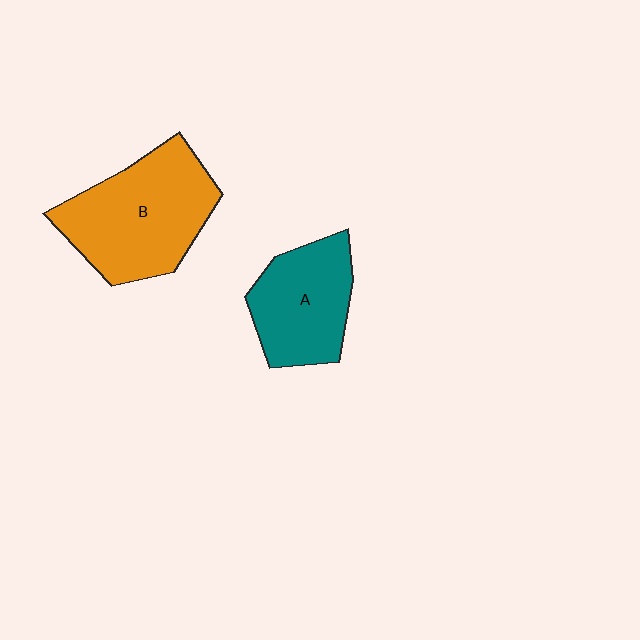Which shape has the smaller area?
Shape A (teal).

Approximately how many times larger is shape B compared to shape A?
Approximately 1.4 times.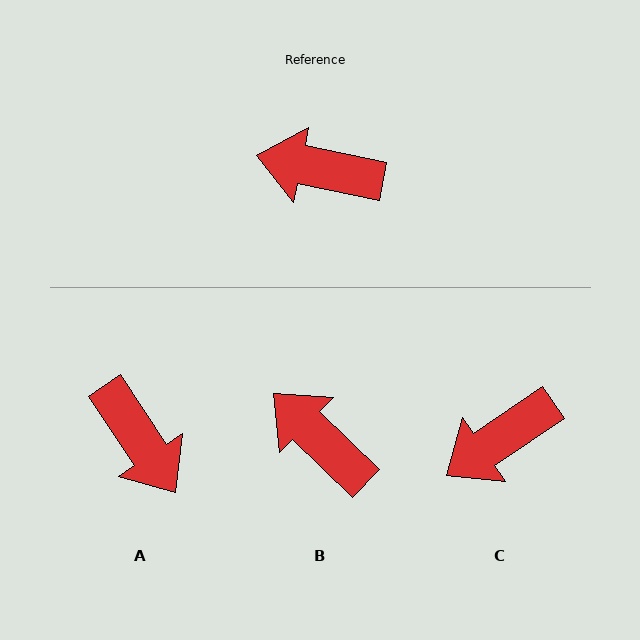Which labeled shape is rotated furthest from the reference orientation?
A, about 135 degrees away.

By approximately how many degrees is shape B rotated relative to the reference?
Approximately 33 degrees clockwise.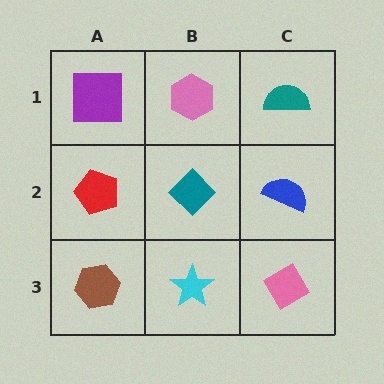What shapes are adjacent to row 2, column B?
A pink hexagon (row 1, column B), a cyan star (row 3, column B), a red pentagon (row 2, column A), a blue semicircle (row 2, column C).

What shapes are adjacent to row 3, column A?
A red pentagon (row 2, column A), a cyan star (row 3, column B).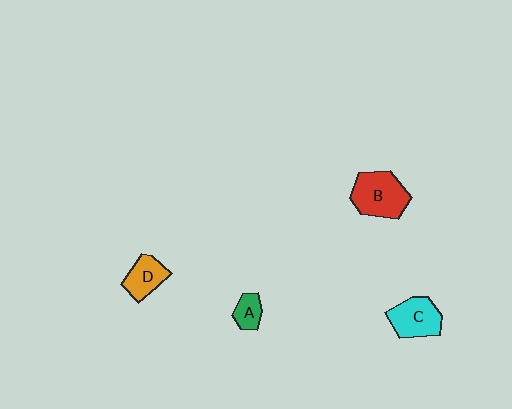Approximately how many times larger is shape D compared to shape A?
Approximately 1.6 times.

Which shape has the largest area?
Shape B (red).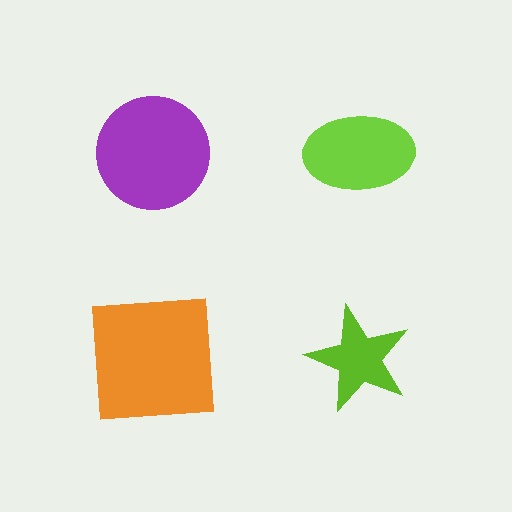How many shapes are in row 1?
2 shapes.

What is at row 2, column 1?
An orange square.